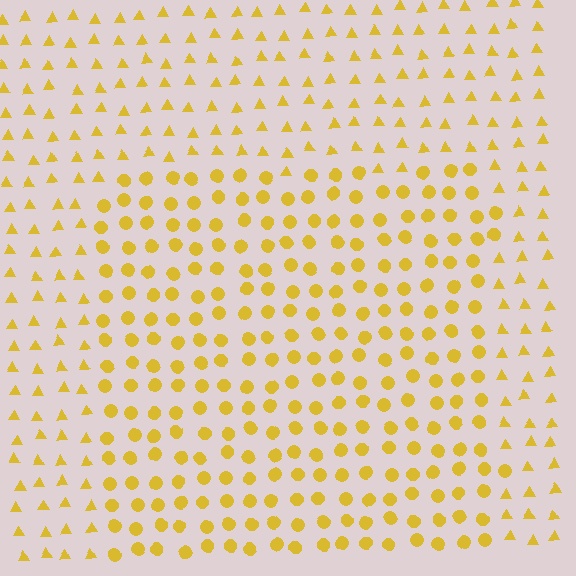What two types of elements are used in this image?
The image uses circles inside the rectangle region and triangles outside it.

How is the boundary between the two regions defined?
The boundary is defined by a change in element shape: circles inside vs. triangles outside. All elements share the same color and spacing.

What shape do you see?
I see a rectangle.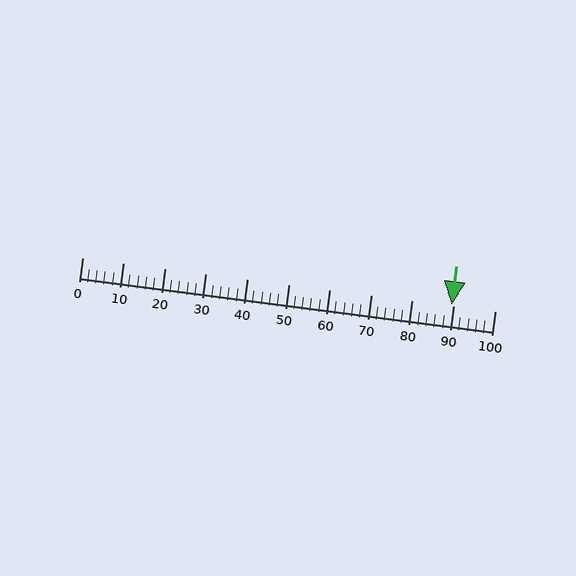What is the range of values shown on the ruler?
The ruler shows values from 0 to 100.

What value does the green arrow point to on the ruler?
The green arrow points to approximately 90.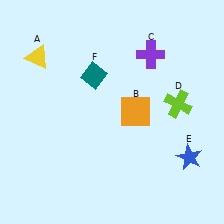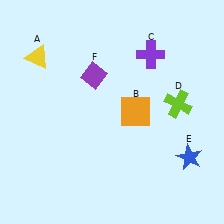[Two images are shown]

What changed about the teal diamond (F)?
In Image 1, F is teal. In Image 2, it changed to purple.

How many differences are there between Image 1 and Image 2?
There is 1 difference between the two images.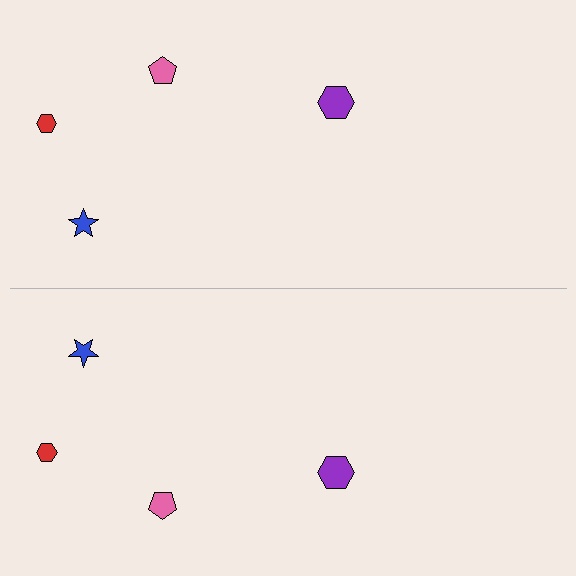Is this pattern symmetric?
Yes, this pattern has bilateral (reflection) symmetry.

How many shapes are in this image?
There are 8 shapes in this image.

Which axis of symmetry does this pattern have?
The pattern has a horizontal axis of symmetry running through the center of the image.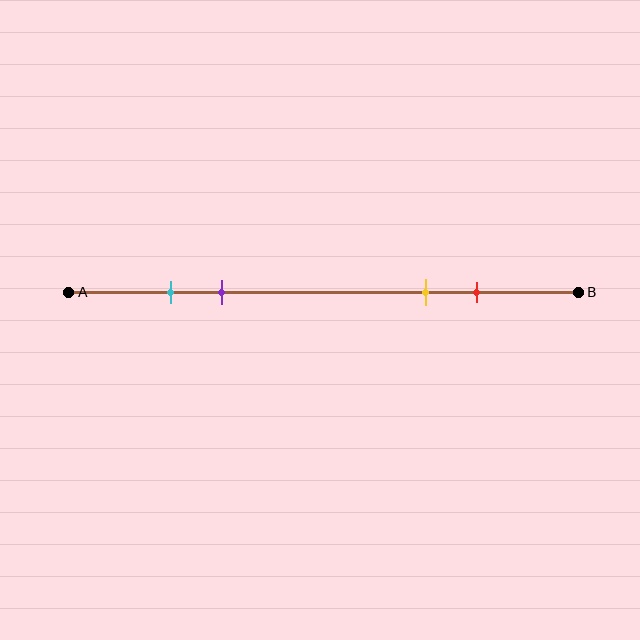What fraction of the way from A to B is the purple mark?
The purple mark is approximately 30% (0.3) of the way from A to B.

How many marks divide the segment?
There are 4 marks dividing the segment.